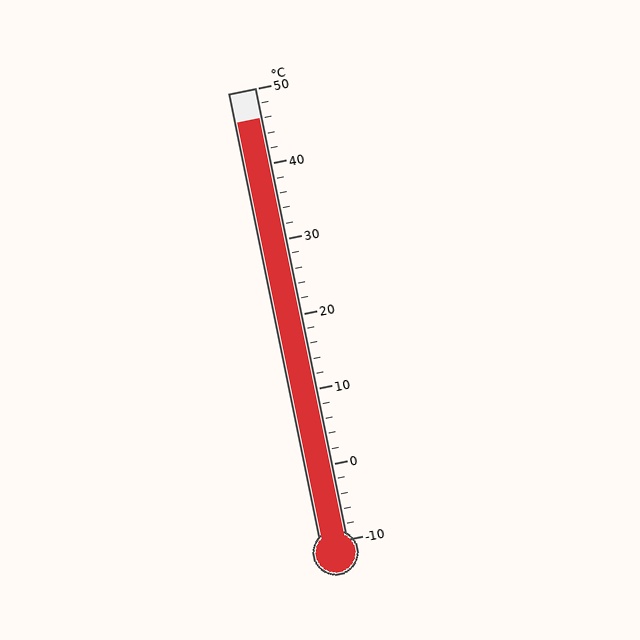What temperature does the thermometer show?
The thermometer shows approximately 46°C.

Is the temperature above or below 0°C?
The temperature is above 0°C.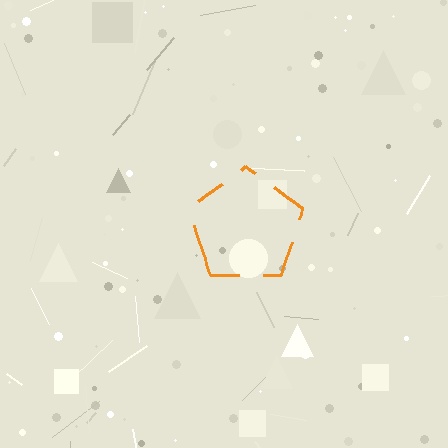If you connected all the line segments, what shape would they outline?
They would outline a pentagon.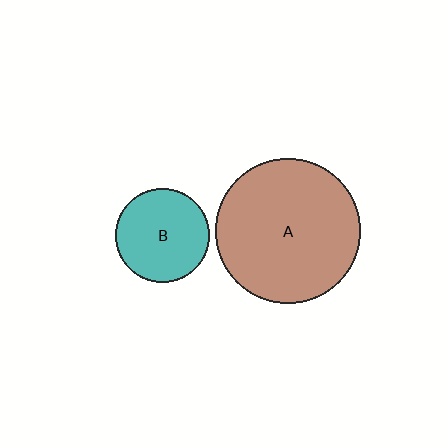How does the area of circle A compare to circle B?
Approximately 2.4 times.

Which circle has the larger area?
Circle A (brown).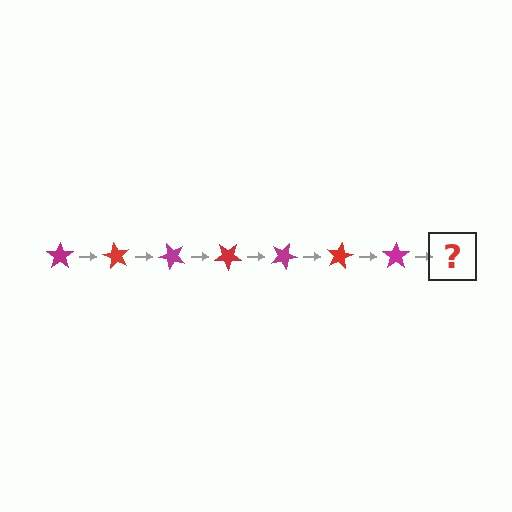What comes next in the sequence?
The next element should be a red star, rotated 420 degrees from the start.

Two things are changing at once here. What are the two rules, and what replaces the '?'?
The two rules are that it rotates 60 degrees each step and the color cycles through magenta and red. The '?' should be a red star, rotated 420 degrees from the start.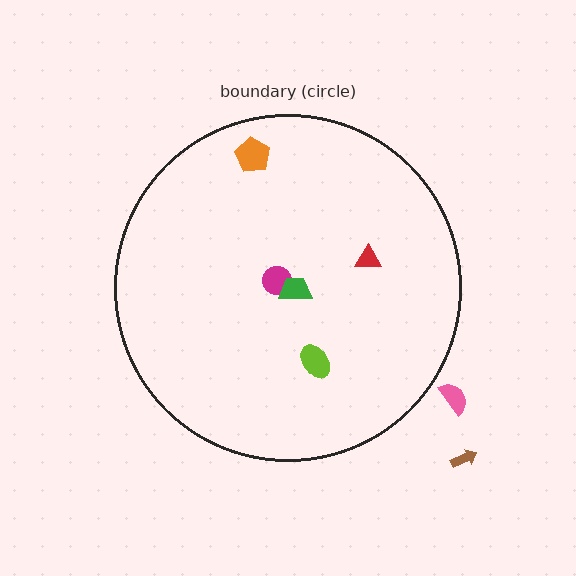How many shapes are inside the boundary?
5 inside, 2 outside.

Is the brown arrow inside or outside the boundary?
Outside.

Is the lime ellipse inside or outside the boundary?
Inside.